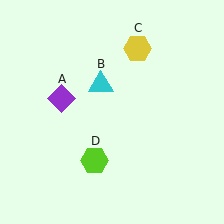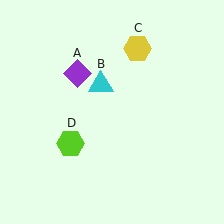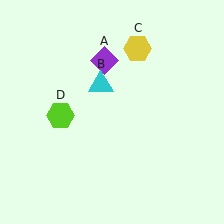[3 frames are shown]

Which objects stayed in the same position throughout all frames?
Cyan triangle (object B) and yellow hexagon (object C) remained stationary.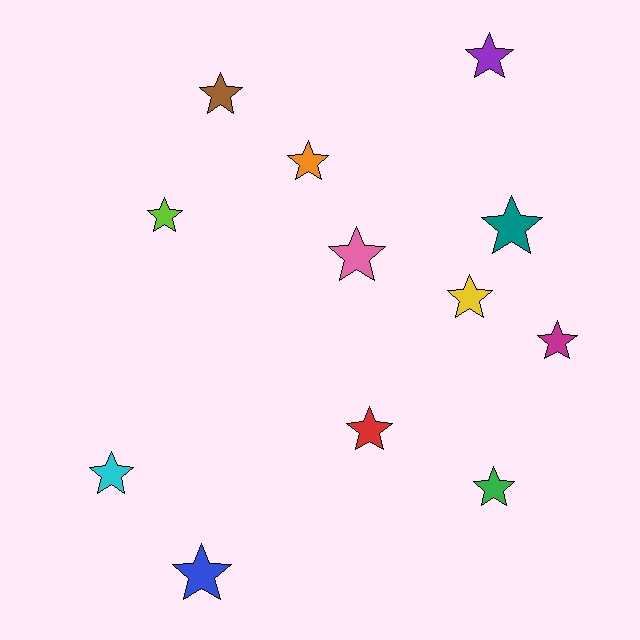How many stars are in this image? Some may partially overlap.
There are 12 stars.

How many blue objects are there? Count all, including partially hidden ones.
There is 1 blue object.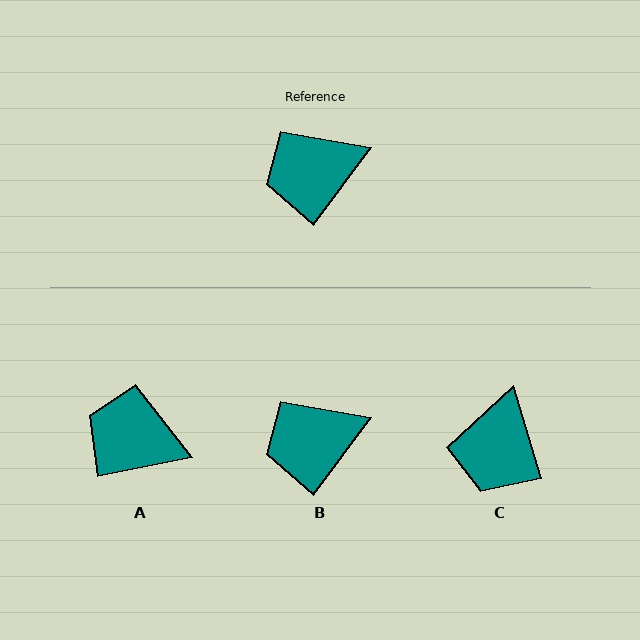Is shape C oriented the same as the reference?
No, it is off by about 53 degrees.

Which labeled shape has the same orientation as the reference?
B.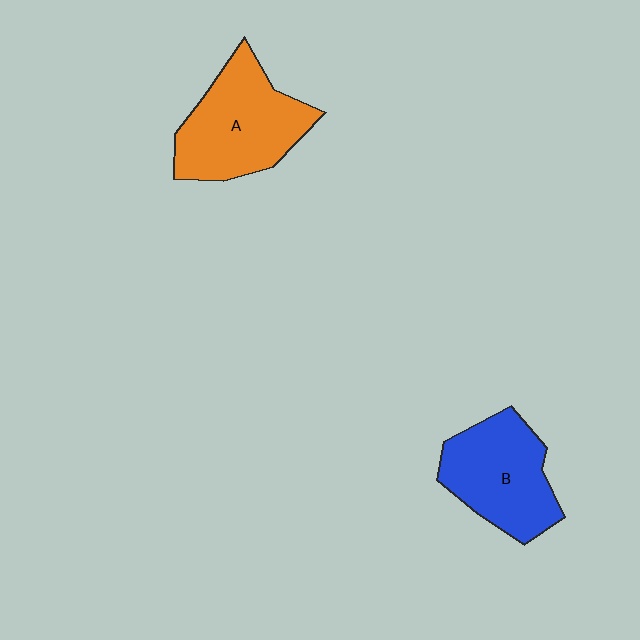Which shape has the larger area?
Shape A (orange).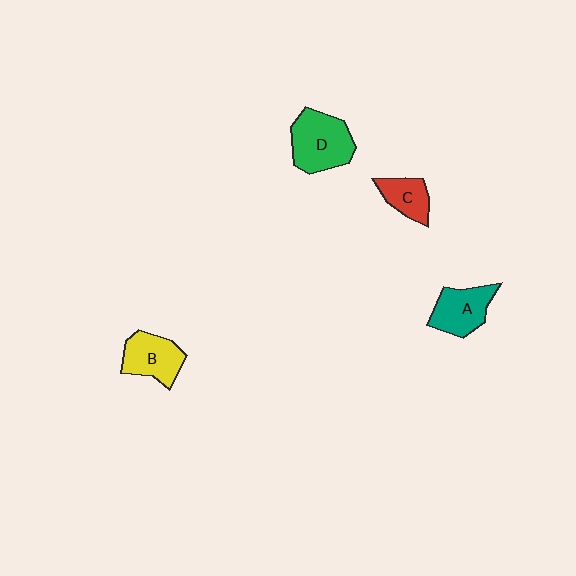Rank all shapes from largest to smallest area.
From largest to smallest: D (green), B (yellow), A (teal), C (red).